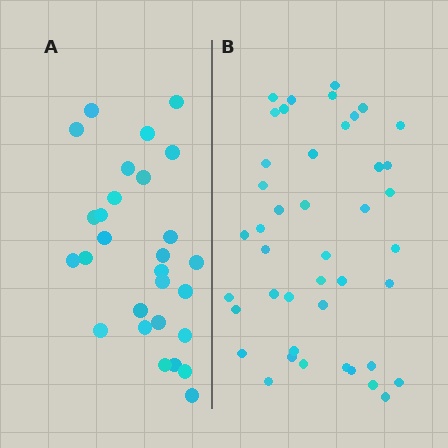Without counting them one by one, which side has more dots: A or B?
Region B (the right region) has more dots.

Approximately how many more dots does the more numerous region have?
Region B has approximately 15 more dots than region A.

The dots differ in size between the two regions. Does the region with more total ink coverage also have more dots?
No. Region A has more total ink coverage because its dots are larger, but region B actually contains more individual dots. Total area can be misleading — the number of items is what matters here.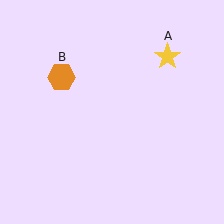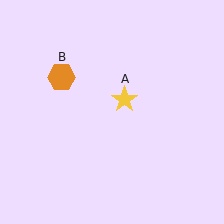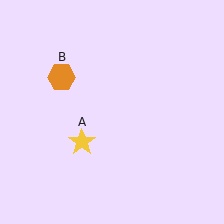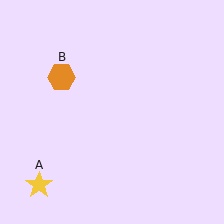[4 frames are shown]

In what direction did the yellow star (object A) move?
The yellow star (object A) moved down and to the left.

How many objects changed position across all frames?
1 object changed position: yellow star (object A).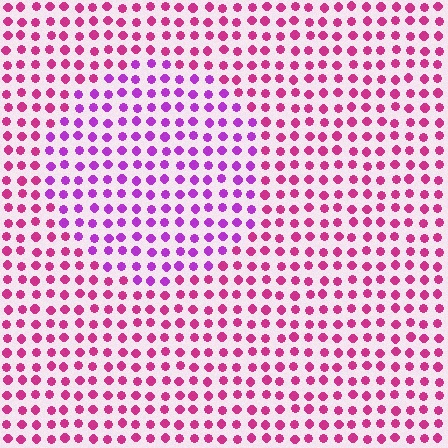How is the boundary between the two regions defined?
The boundary is defined purely by a slight shift in hue (about 35 degrees). Spacing, size, and orientation are identical on both sides.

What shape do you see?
I see a circle.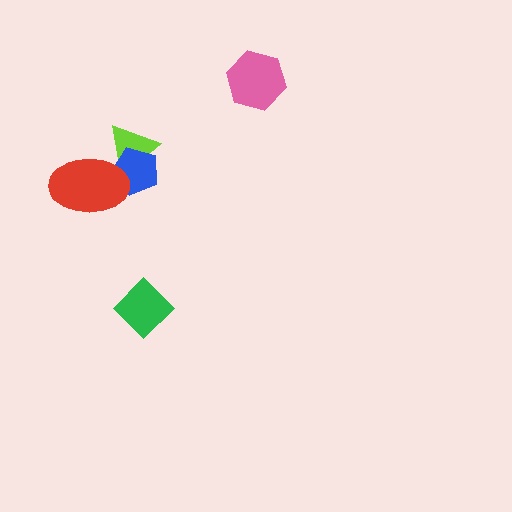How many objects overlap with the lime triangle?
2 objects overlap with the lime triangle.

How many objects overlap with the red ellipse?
2 objects overlap with the red ellipse.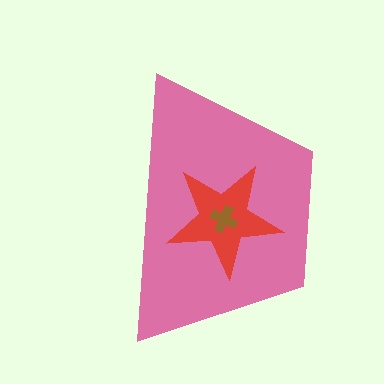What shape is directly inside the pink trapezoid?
The red star.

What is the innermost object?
The brown cross.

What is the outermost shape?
The pink trapezoid.